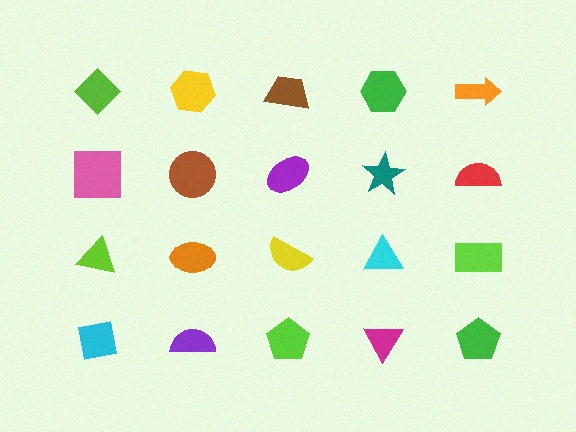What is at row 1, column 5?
An orange arrow.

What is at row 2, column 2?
A brown circle.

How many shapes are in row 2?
5 shapes.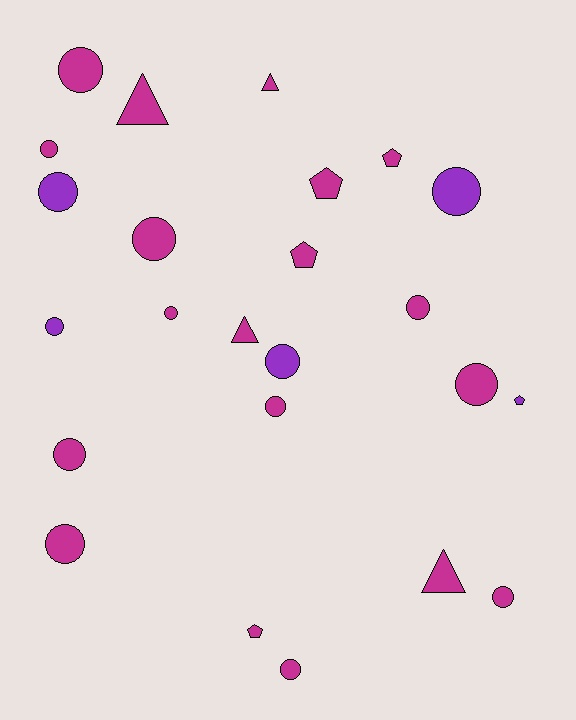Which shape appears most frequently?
Circle, with 15 objects.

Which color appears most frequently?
Magenta, with 19 objects.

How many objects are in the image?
There are 24 objects.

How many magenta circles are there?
There are 11 magenta circles.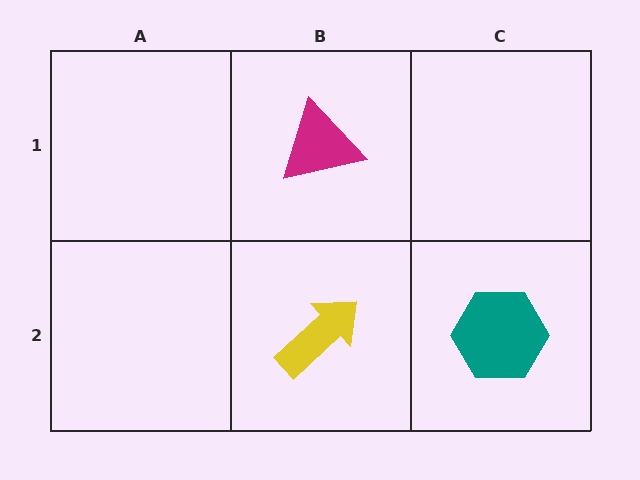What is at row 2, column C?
A teal hexagon.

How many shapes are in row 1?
1 shape.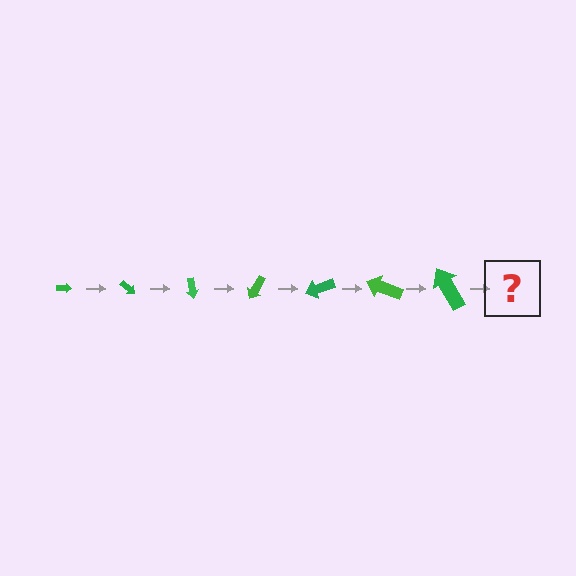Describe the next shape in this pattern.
It should be an arrow, larger than the previous one and rotated 280 degrees from the start.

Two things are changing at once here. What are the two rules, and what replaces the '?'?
The two rules are that the arrow grows larger each step and it rotates 40 degrees each step. The '?' should be an arrow, larger than the previous one and rotated 280 degrees from the start.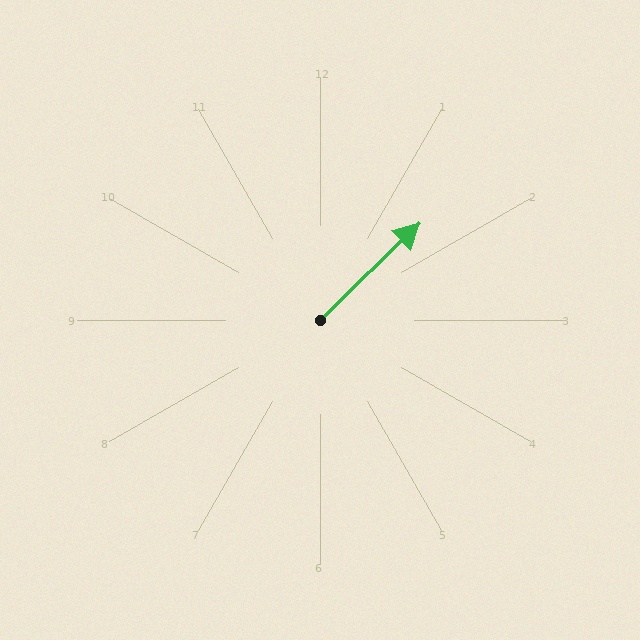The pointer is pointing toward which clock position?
Roughly 2 o'clock.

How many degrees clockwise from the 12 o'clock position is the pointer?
Approximately 46 degrees.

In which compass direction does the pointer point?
Northeast.